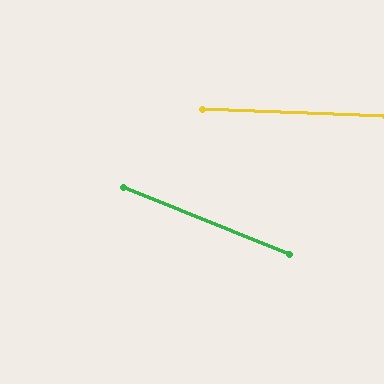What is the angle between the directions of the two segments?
Approximately 20 degrees.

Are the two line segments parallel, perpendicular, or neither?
Neither parallel nor perpendicular — they differ by about 20°.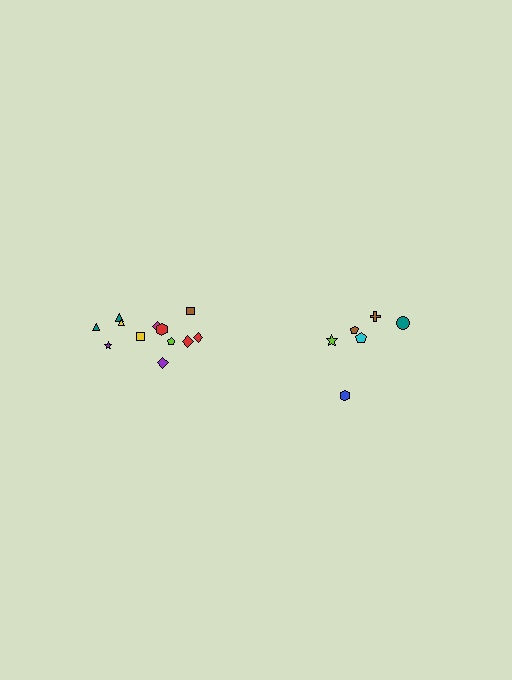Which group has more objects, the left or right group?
The left group.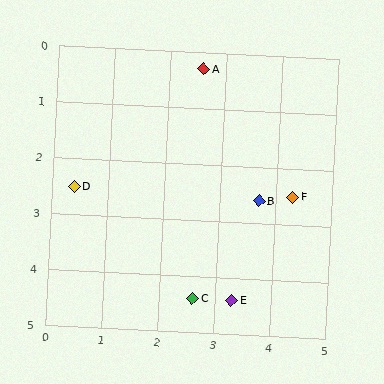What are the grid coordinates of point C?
Point C is at approximately (2.6, 4.4).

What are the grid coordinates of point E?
Point E is at approximately (3.3, 4.4).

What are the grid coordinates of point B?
Point B is at approximately (3.7, 2.6).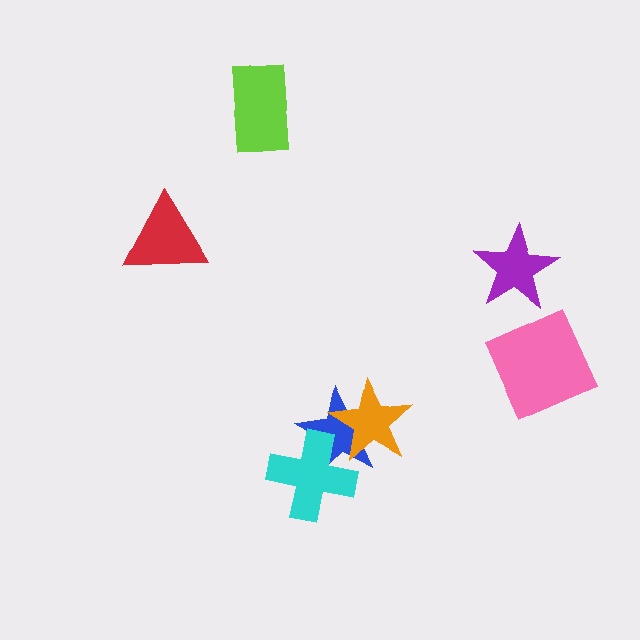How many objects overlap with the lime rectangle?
0 objects overlap with the lime rectangle.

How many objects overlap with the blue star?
2 objects overlap with the blue star.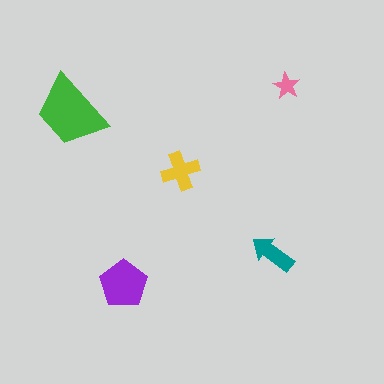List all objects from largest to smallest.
The green trapezoid, the purple pentagon, the yellow cross, the teal arrow, the pink star.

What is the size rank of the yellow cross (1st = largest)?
3rd.